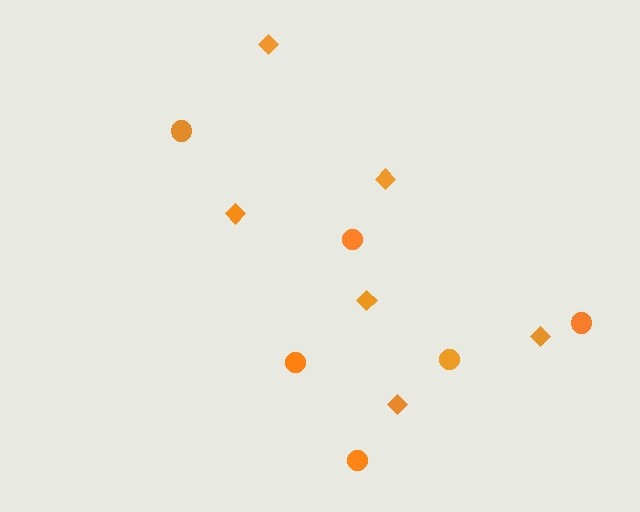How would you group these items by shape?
There are 2 groups: one group of circles (6) and one group of diamonds (6).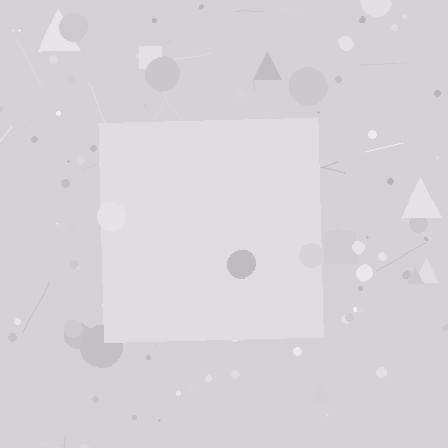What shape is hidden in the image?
A square is hidden in the image.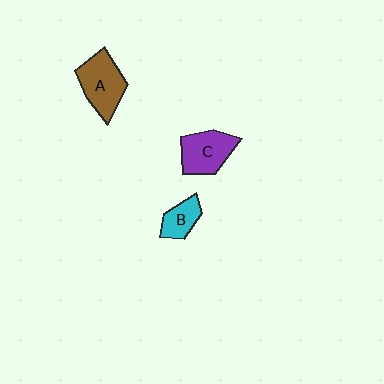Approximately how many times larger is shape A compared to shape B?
Approximately 1.8 times.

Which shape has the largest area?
Shape A (brown).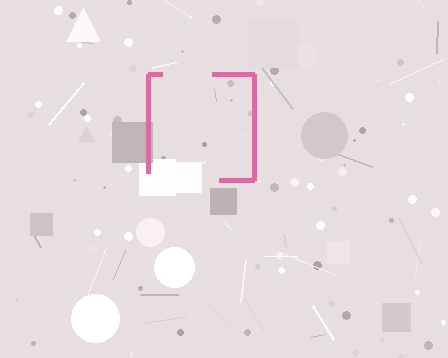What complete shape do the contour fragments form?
The contour fragments form a square.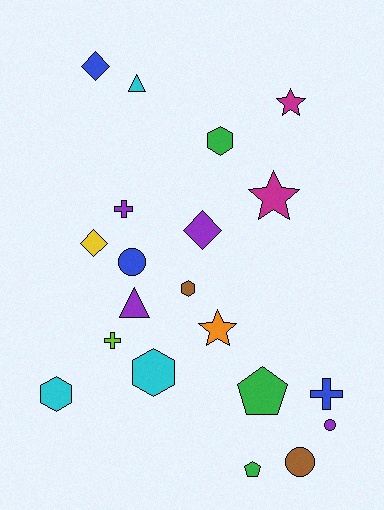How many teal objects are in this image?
There are no teal objects.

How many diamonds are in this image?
There are 3 diamonds.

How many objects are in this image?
There are 20 objects.